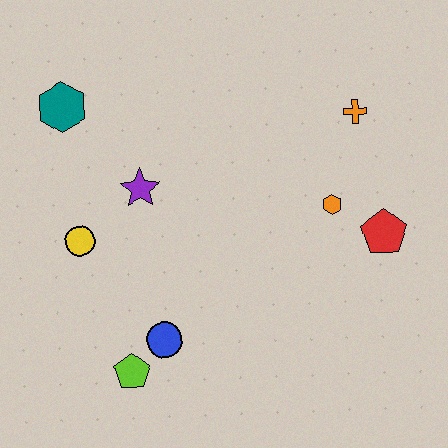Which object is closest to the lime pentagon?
The blue circle is closest to the lime pentagon.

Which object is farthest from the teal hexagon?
The red pentagon is farthest from the teal hexagon.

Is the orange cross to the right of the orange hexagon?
Yes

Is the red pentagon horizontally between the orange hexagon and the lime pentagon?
No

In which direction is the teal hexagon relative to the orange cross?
The teal hexagon is to the left of the orange cross.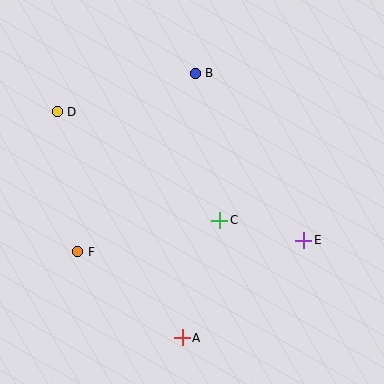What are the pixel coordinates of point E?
Point E is at (304, 240).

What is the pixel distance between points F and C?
The distance between F and C is 146 pixels.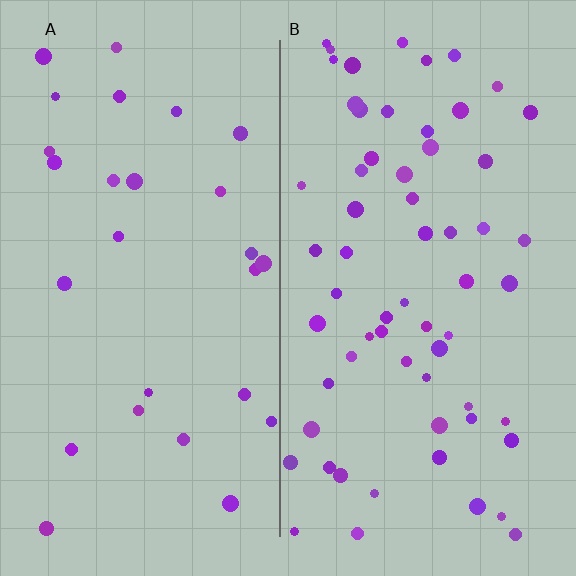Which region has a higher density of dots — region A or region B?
B (the right).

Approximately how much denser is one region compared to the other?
Approximately 2.3× — region B over region A.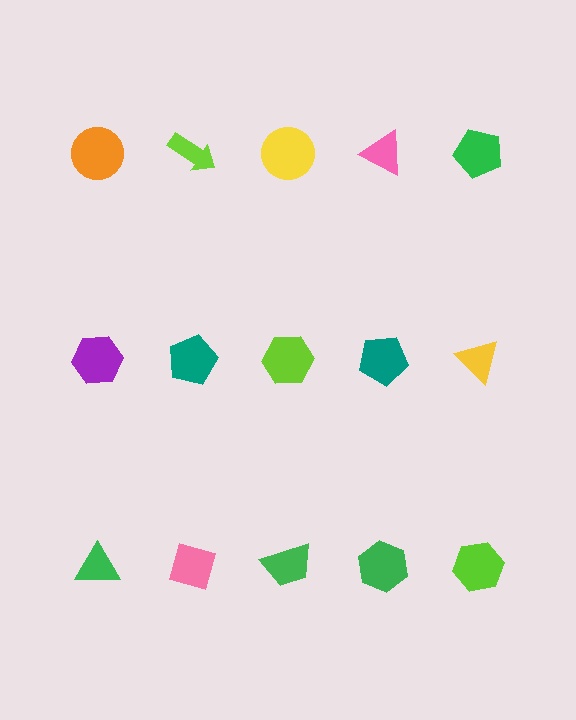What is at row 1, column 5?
A green pentagon.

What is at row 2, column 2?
A teal pentagon.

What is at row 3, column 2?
A pink diamond.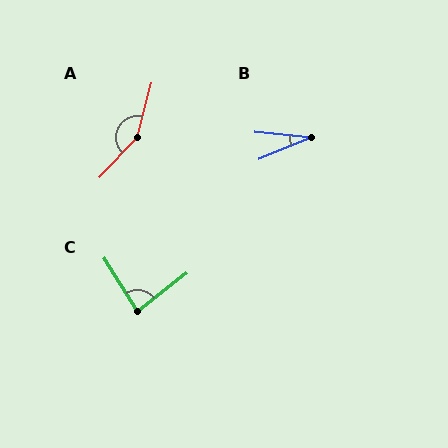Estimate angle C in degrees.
Approximately 84 degrees.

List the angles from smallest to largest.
B (28°), C (84°), A (152°).